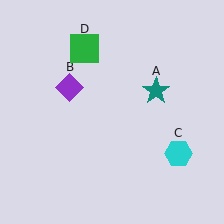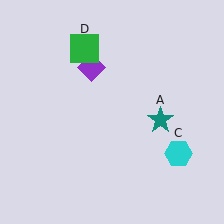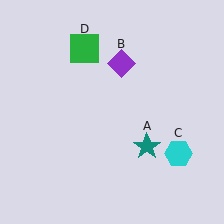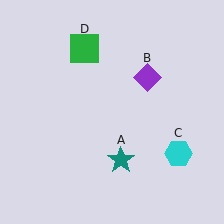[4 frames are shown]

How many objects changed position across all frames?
2 objects changed position: teal star (object A), purple diamond (object B).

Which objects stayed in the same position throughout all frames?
Cyan hexagon (object C) and green square (object D) remained stationary.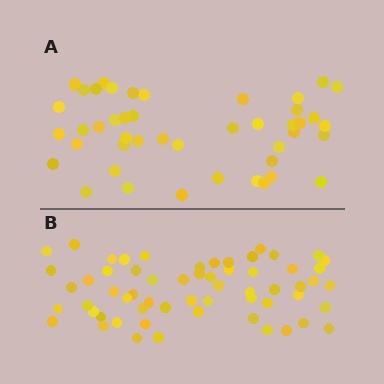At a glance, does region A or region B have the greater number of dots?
Region B (the bottom region) has more dots.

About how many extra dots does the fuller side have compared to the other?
Region B has approximately 15 more dots than region A.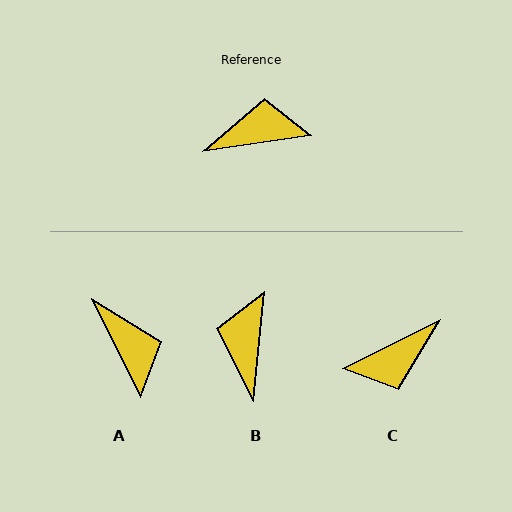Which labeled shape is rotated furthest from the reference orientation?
C, about 162 degrees away.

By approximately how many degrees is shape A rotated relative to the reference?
Approximately 72 degrees clockwise.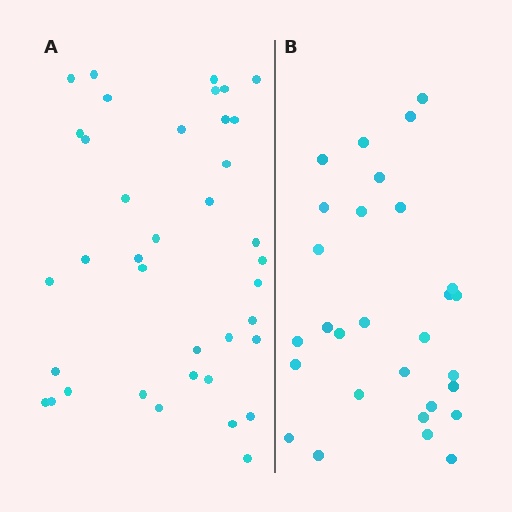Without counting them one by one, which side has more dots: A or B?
Region A (the left region) has more dots.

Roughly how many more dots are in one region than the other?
Region A has roughly 8 or so more dots than region B.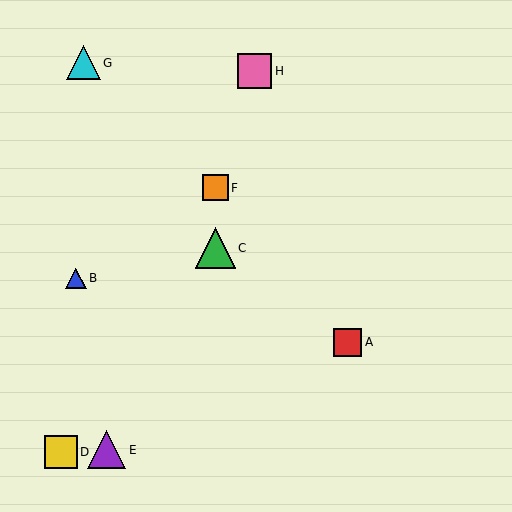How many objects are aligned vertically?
2 objects (C, F) are aligned vertically.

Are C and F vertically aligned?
Yes, both are at x≈215.